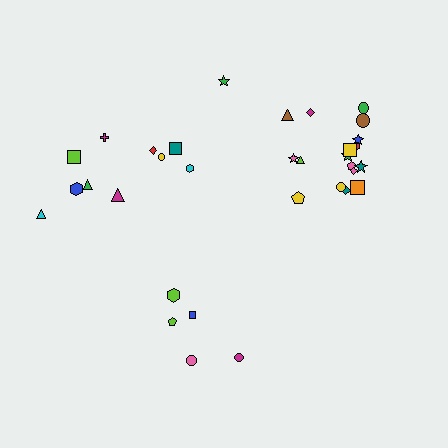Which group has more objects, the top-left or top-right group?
The top-right group.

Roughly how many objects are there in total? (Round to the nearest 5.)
Roughly 35 objects in total.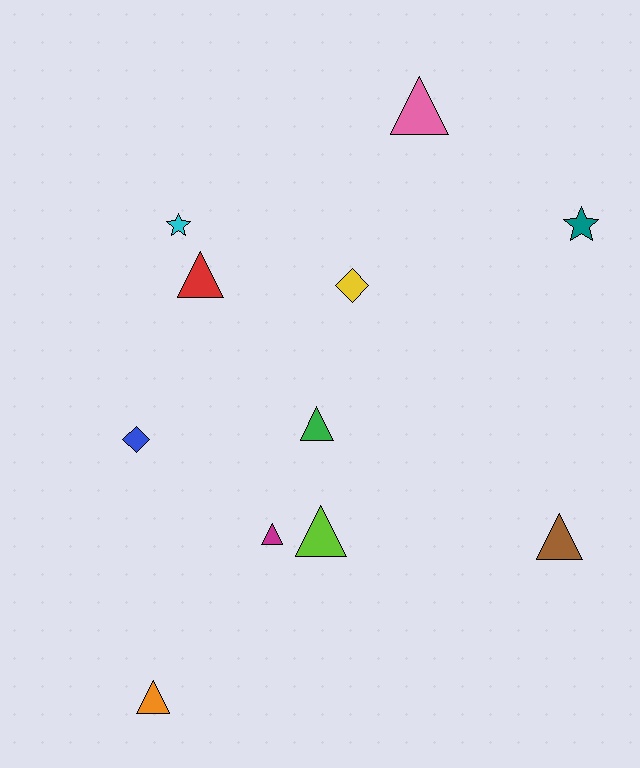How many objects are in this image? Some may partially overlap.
There are 11 objects.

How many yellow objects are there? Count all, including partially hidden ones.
There is 1 yellow object.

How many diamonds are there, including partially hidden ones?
There are 2 diamonds.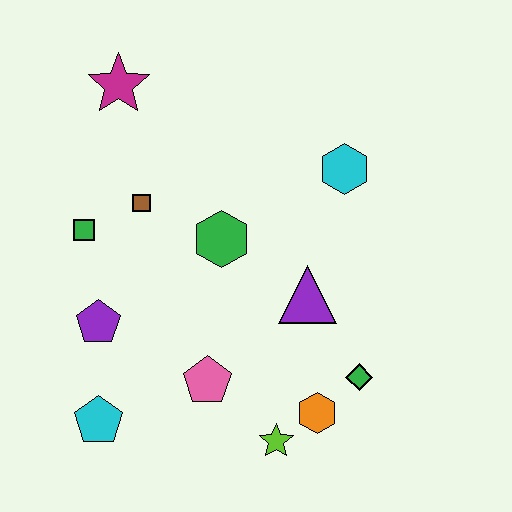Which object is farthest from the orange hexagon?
The magenta star is farthest from the orange hexagon.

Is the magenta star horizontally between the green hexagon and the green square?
Yes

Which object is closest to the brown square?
The green square is closest to the brown square.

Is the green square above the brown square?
No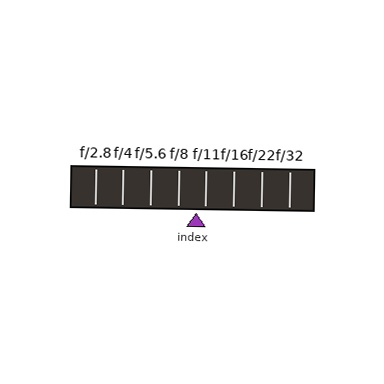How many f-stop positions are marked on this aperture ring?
There are 8 f-stop positions marked.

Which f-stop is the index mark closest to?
The index mark is closest to f/11.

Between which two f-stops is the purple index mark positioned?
The index mark is between f/8 and f/11.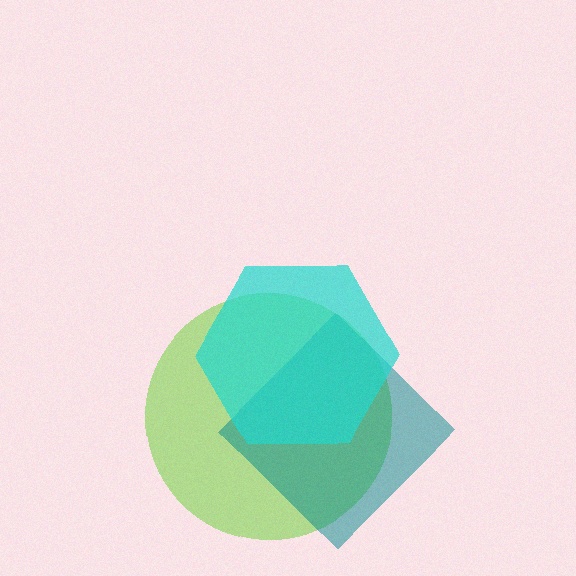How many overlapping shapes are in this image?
There are 3 overlapping shapes in the image.